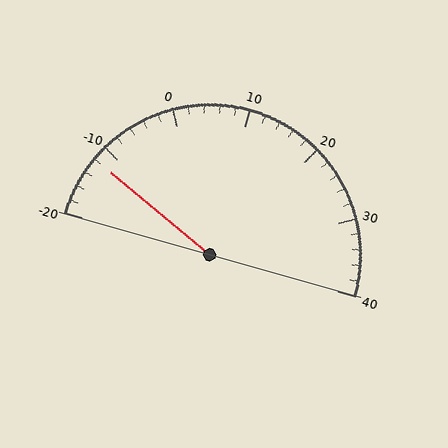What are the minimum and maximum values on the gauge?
The gauge ranges from -20 to 40.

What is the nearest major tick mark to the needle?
The nearest major tick mark is -10.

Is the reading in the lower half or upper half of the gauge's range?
The reading is in the lower half of the range (-20 to 40).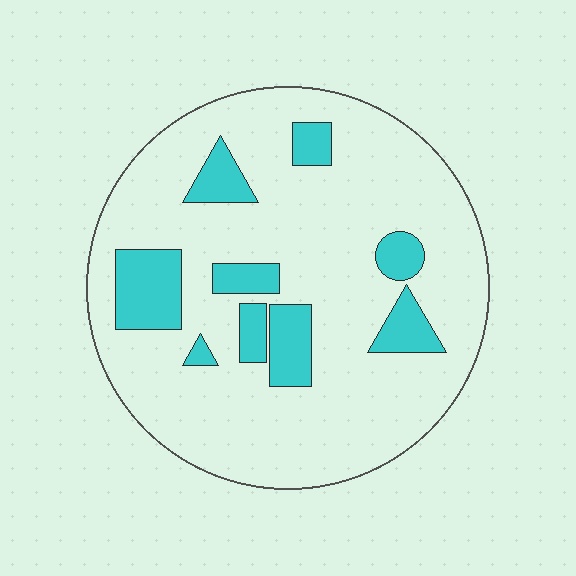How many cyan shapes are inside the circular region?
9.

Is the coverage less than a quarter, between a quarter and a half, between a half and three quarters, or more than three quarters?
Less than a quarter.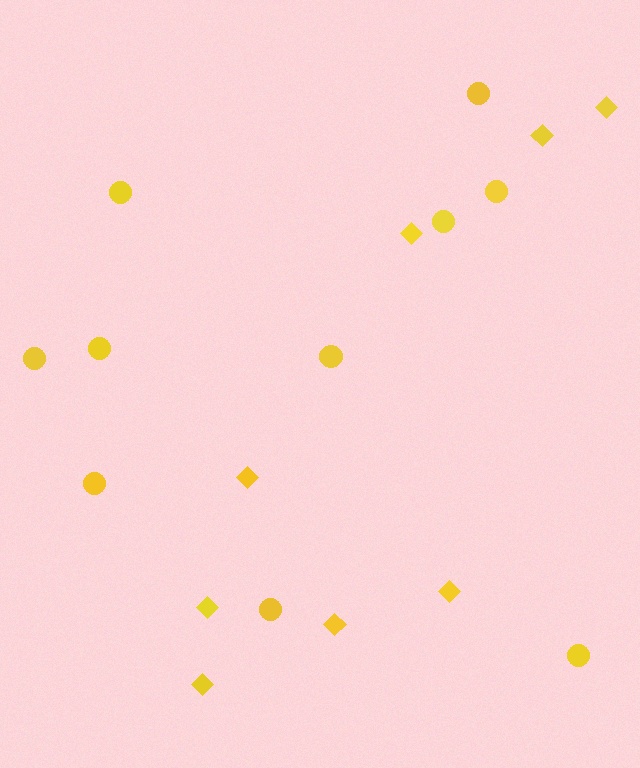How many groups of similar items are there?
There are 2 groups: one group of diamonds (8) and one group of circles (10).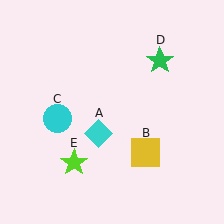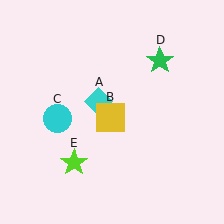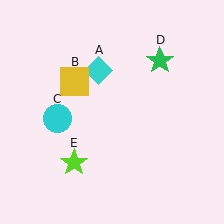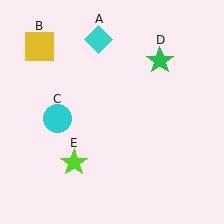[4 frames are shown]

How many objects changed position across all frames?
2 objects changed position: cyan diamond (object A), yellow square (object B).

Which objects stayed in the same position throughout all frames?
Cyan circle (object C) and green star (object D) and lime star (object E) remained stationary.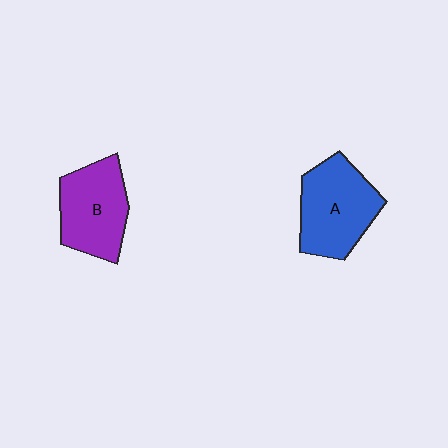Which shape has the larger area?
Shape A (blue).